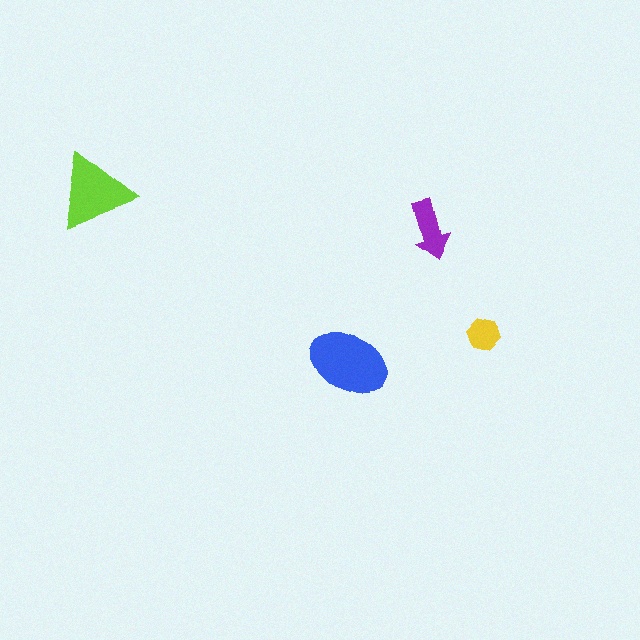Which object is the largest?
The blue ellipse.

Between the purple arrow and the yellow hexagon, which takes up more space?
The purple arrow.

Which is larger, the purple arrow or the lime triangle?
The lime triangle.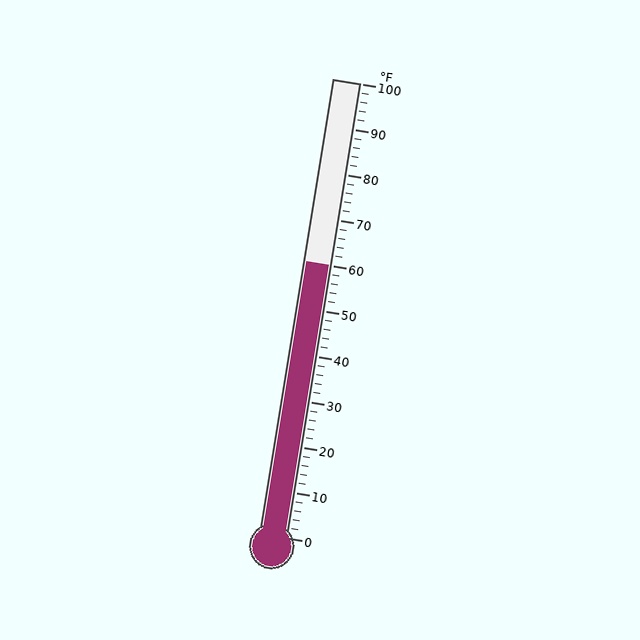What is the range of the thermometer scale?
The thermometer scale ranges from 0°F to 100°F.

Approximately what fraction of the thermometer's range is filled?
The thermometer is filled to approximately 60% of its range.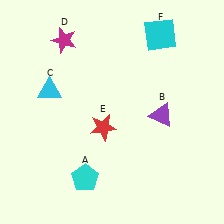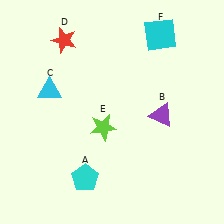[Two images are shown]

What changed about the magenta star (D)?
In Image 1, D is magenta. In Image 2, it changed to red.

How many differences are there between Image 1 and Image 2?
There are 2 differences between the two images.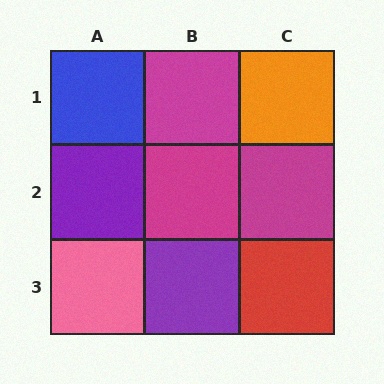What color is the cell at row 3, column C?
Red.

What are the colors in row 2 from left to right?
Purple, magenta, magenta.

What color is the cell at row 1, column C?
Orange.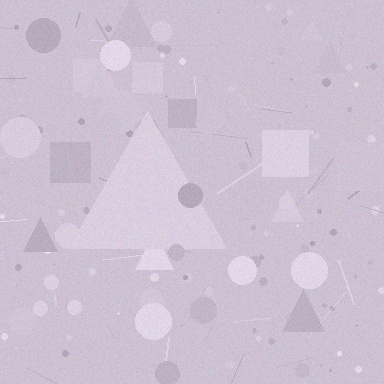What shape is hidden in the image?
A triangle is hidden in the image.